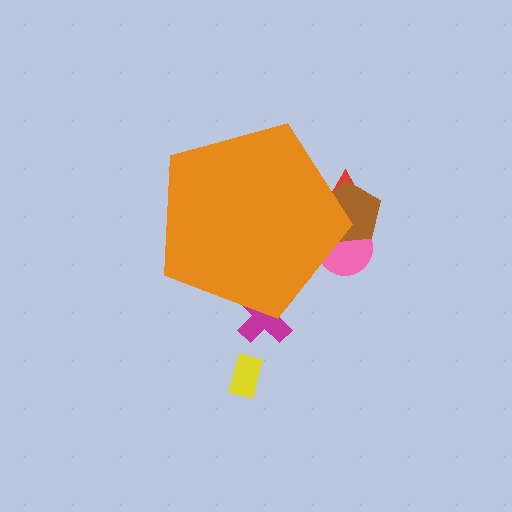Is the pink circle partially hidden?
Yes, the pink circle is partially hidden behind the orange pentagon.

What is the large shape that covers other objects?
An orange pentagon.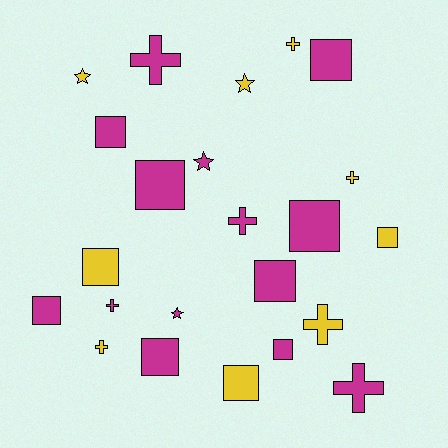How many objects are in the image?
There are 23 objects.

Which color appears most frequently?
Magenta, with 14 objects.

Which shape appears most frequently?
Square, with 11 objects.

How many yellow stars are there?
There are 2 yellow stars.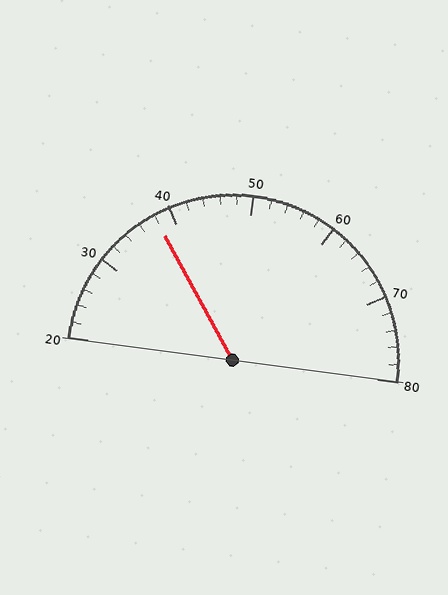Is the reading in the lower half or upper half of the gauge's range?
The reading is in the lower half of the range (20 to 80).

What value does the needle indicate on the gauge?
The needle indicates approximately 38.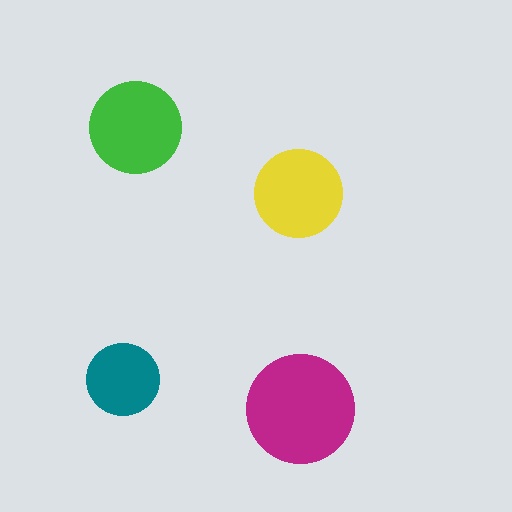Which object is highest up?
The green circle is topmost.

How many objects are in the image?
There are 4 objects in the image.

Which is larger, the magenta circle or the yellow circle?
The magenta one.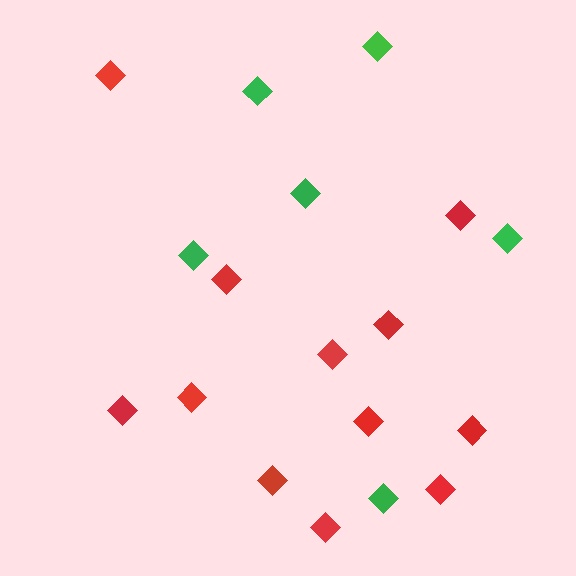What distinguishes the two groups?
There are 2 groups: one group of green diamonds (6) and one group of red diamonds (12).